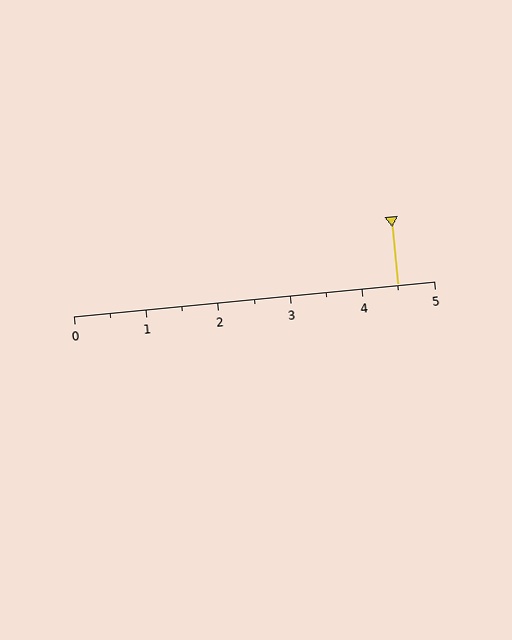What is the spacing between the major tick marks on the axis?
The major ticks are spaced 1 apart.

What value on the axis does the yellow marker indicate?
The marker indicates approximately 4.5.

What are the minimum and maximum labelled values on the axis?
The axis runs from 0 to 5.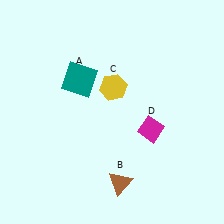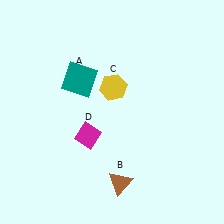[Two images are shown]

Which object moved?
The magenta diamond (D) moved left.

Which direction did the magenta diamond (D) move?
The magenta diamond (D) moved left.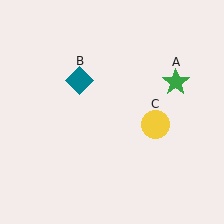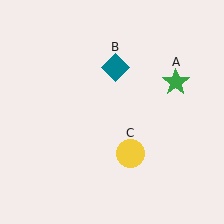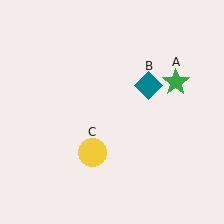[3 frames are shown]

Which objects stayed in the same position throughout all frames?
Green star (object A) remained stationary.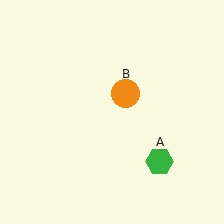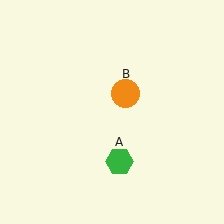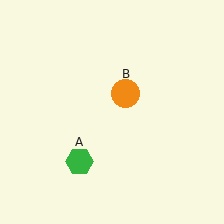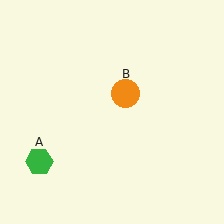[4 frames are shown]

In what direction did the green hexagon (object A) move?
The green hexagon (object A) moved left.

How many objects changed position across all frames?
1 object changed position: green hexagon (object A).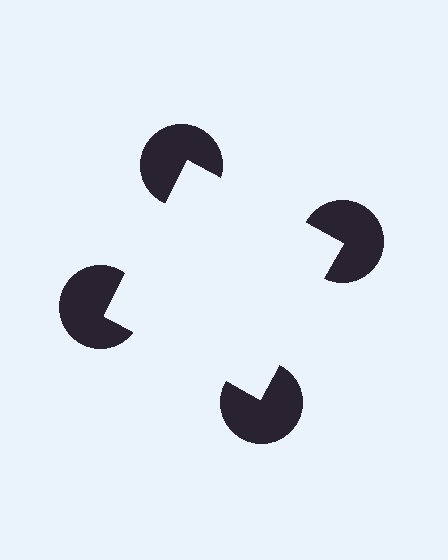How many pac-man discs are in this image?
There are 4 — one at each vertex of the illusory square.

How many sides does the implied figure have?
4 sides.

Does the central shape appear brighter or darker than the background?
It typically appears slightly brighter than the background, even though no actual brightness change is drawn.